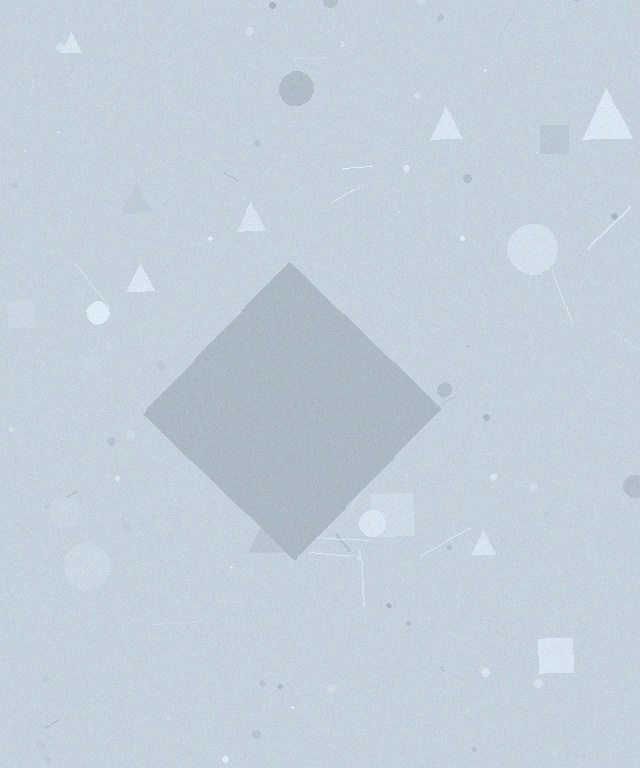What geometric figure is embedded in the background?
A diamond is embedded in the background.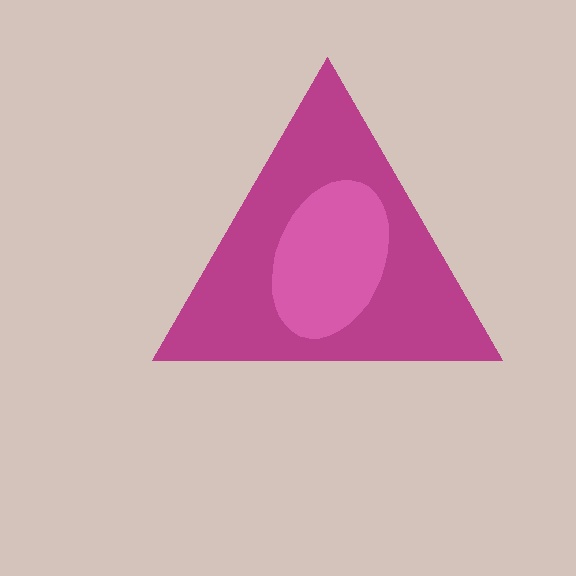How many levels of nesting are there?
2.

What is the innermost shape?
The pink ellipse.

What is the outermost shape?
The magenta triangle.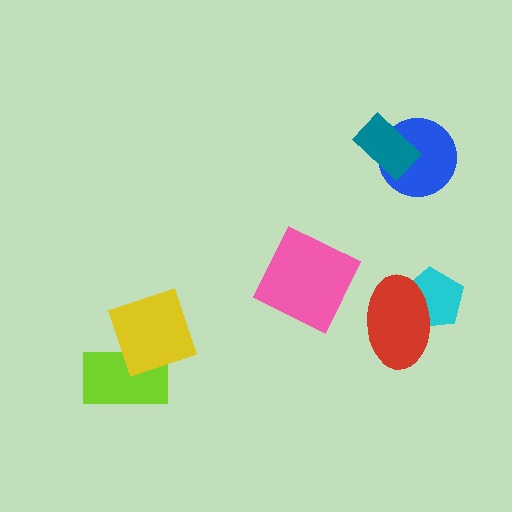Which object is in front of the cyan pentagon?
The red ellipse is in front of the cyan pentagon.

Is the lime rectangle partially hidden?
Yes, it is partially covered by another shape.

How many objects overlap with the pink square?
0 objects overlap with the pink square.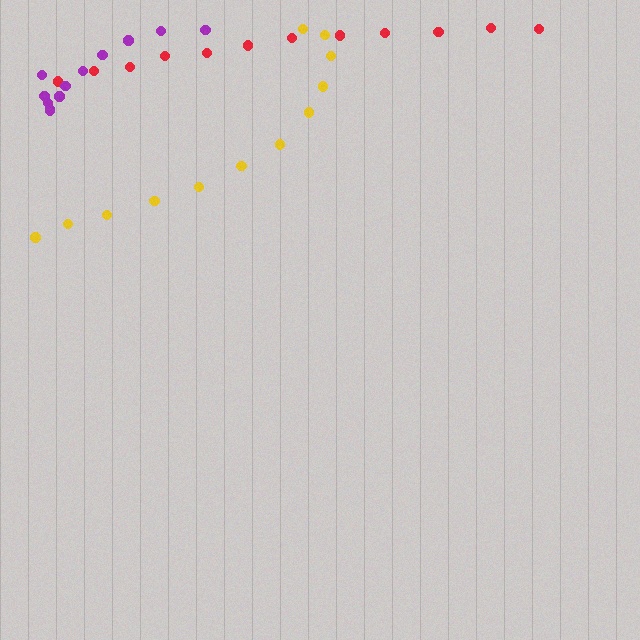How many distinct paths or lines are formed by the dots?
There are 3 distinct paths.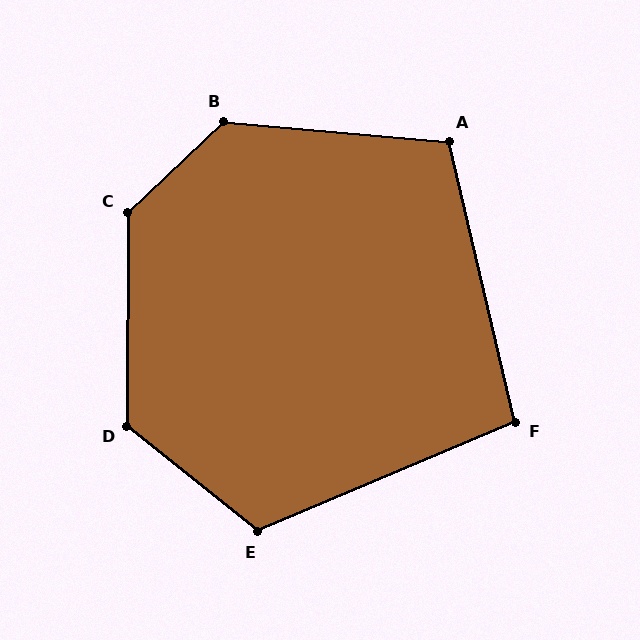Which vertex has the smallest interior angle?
F, at approximately 100 degrees.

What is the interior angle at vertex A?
Approximately 108 degrees (obtuse).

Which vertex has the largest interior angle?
C, at approximately 133 degrees.